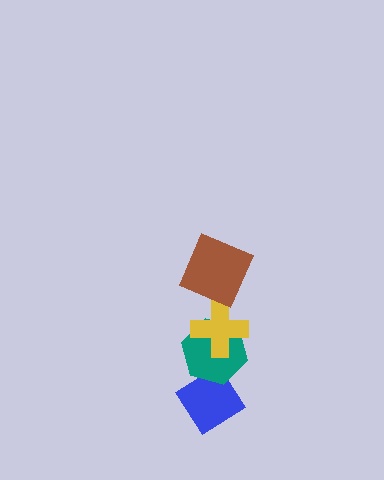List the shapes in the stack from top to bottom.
From top to bottom: the brown square, the yellow cross, the teal hexagon, the blue diamond.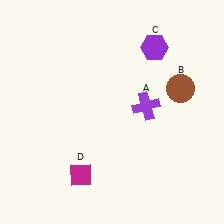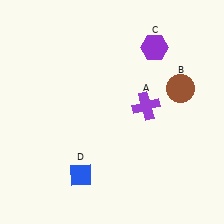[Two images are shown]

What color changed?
The diamond (D) changed from magenta in Image 1 to blue in Image 2.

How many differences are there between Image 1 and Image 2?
There is 1 difference between the two images.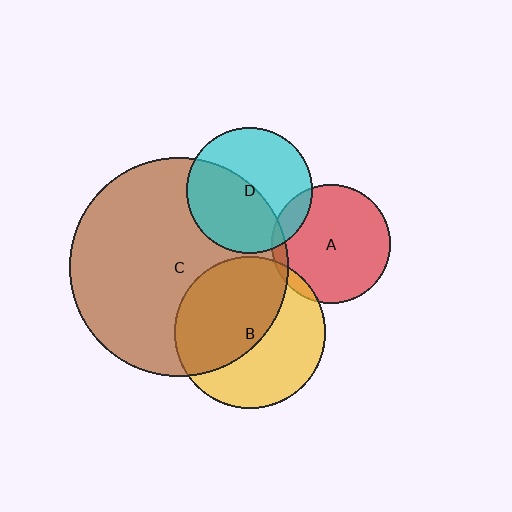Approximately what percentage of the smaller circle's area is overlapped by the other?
Approximately 5%.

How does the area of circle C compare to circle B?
Approximately 2.1 times.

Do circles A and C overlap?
Yes.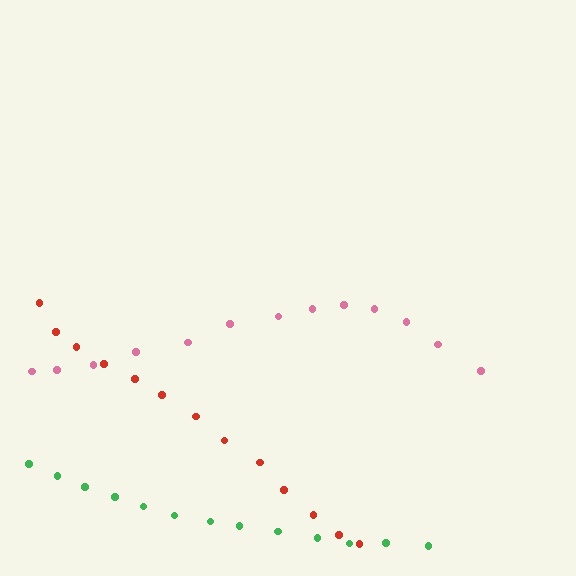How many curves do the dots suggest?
There are 3 distinct paths.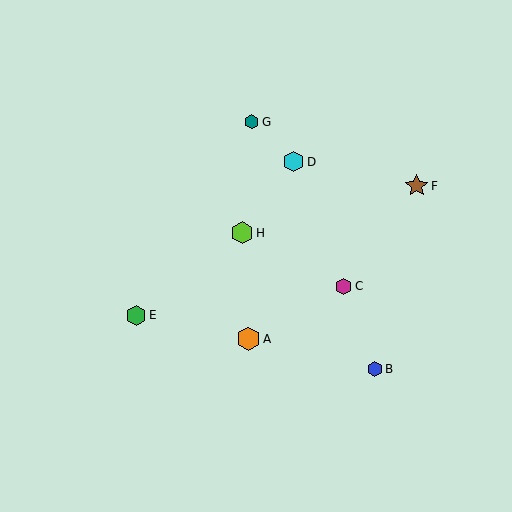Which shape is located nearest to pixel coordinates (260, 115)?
The teal hexagon (labeled G) at (252, 122) is nearest to that location.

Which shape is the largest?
The orange hexagon (labeled A) is the largest.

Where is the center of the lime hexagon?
The center of the lime hexagon is at (242, 233).